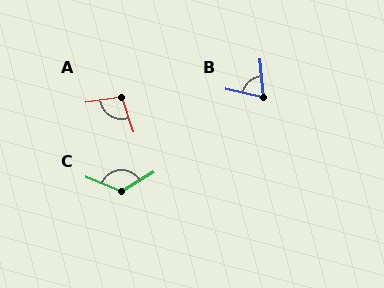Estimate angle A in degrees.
Approximately 99 degrees.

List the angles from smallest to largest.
B (72°), A (99°), C (127°).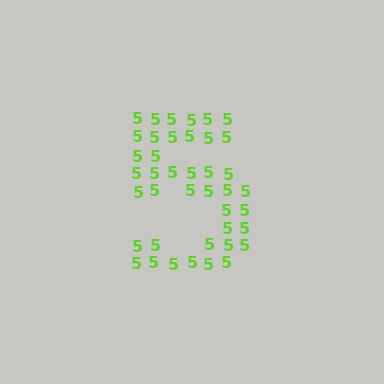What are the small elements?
The small elements are digit 5's.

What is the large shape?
The large shape is the digit 5.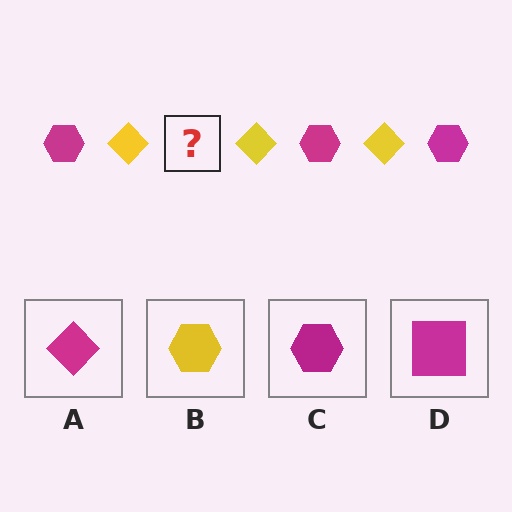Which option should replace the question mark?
Option C.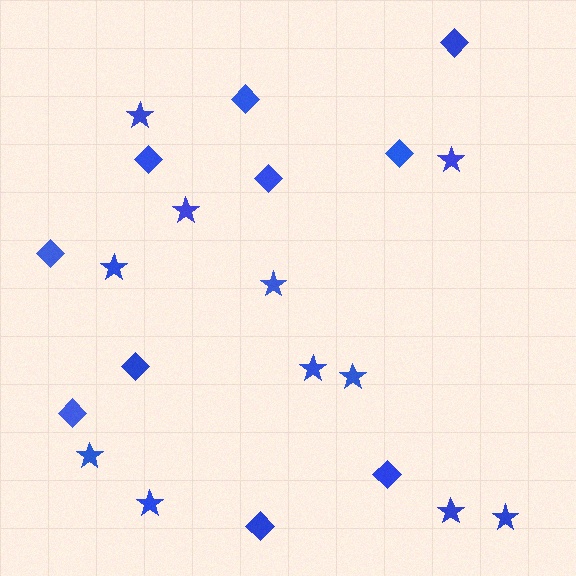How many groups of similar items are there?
There are 2 groups: one group of stars (11) and one group of diamonds (10).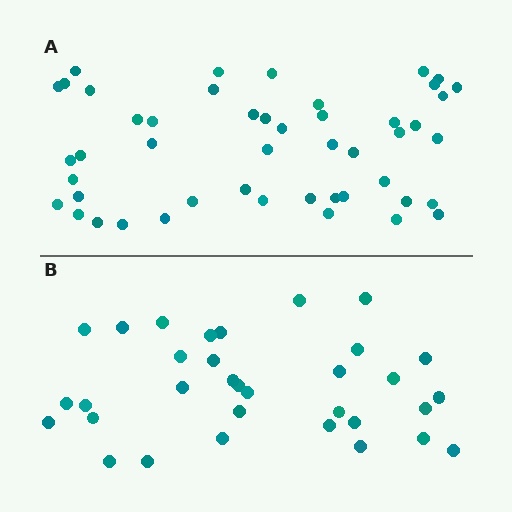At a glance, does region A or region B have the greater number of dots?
Region A (the top region) has more dots.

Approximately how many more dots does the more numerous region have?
Region A has approximately 15 more dots than region B.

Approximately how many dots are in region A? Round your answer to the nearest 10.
About 50 dots. (The exact count is 48, which rounds to 50.)